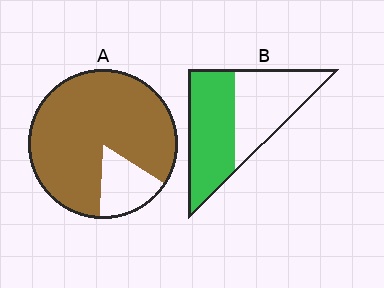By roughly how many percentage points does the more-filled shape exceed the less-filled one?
By roughly 30 percentage points (A over B).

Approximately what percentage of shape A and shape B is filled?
A is approximately 85% and B is approximately 50%.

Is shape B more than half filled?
Roughly half.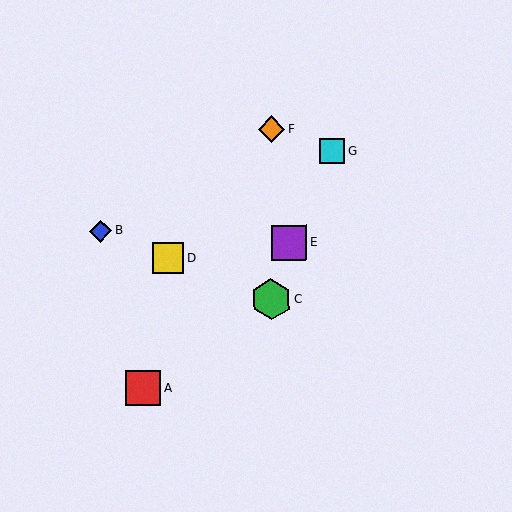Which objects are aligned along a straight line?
Objects B, C, D are aligned along a straight line.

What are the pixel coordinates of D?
Object D is at (168, 258).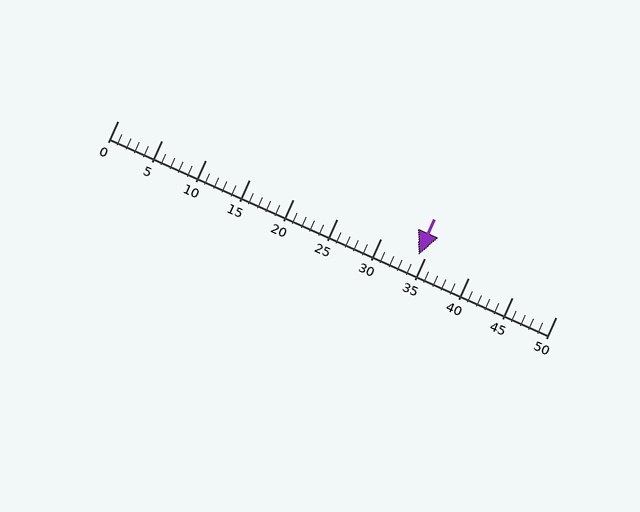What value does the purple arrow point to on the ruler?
The purple arrow points to approximately 34.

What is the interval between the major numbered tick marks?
The major tick marks are spaced 5 units apart.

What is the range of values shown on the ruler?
The ruler shows values from 0 to 50.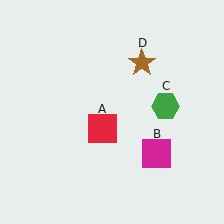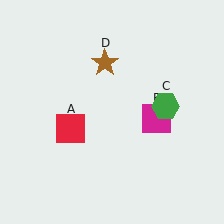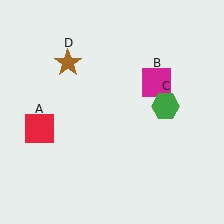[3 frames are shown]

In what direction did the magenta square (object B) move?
The magenta square (object B) moved up.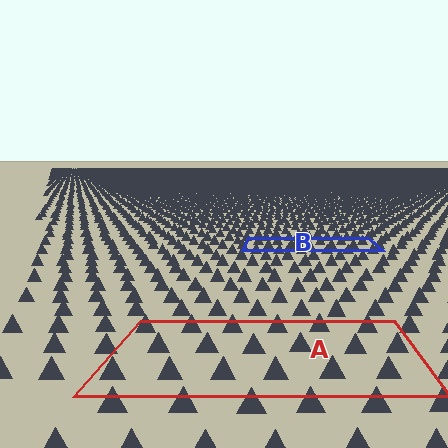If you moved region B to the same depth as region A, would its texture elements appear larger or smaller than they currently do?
They would appear larger. At a closer depth, the same texture elements are projected at a bigger on-screen size.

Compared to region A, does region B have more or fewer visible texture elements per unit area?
Region B has more texture elements per unit area — they are packed more densely because it is farther away.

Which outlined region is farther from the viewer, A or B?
Region B is farther from the viewer — the texture elements inside it appear smaller and more densely packed.